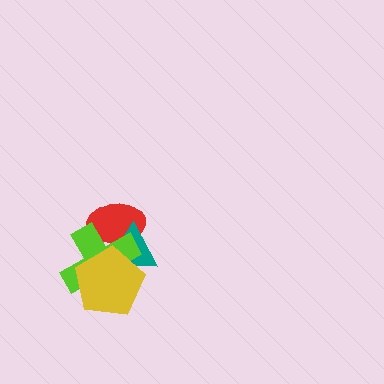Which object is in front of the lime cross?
The yellow pentagon is in front of the lime cross.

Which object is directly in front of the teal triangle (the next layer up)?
The lime cross is directly in front of the teal triangle.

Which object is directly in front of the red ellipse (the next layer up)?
The teal triangle is directly in front of the red ellipse.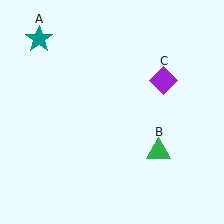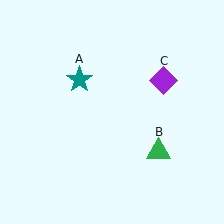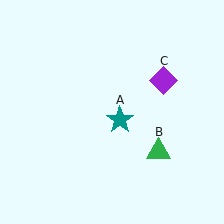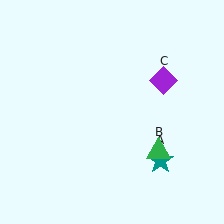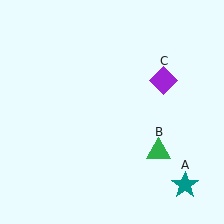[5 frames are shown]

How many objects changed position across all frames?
1 object changed position: teal star (object A).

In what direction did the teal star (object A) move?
The teal star (object A) moved down and to the right.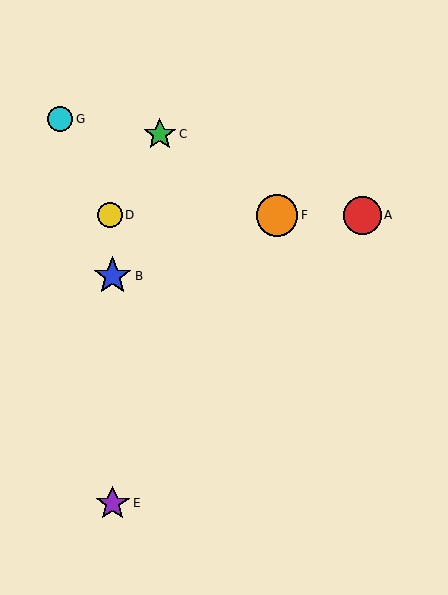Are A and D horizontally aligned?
Yes, both are at y≈215.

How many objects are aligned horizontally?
3 objects (A, D, F) are aligned horizontally.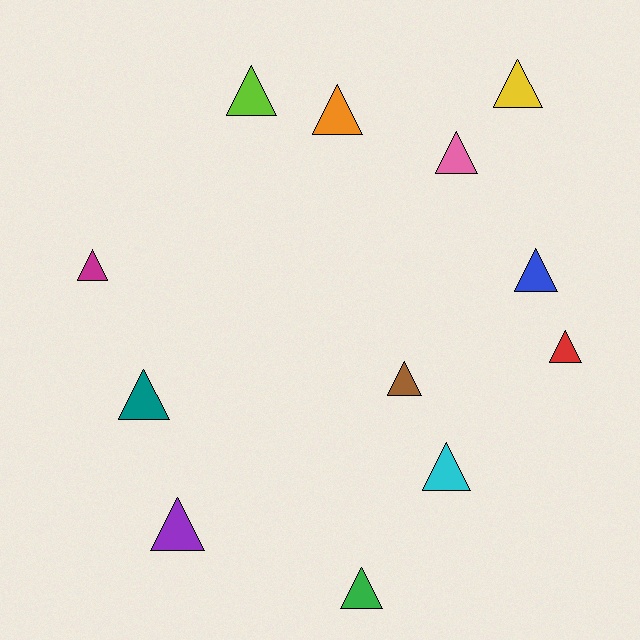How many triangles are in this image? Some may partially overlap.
There are 12 triangles.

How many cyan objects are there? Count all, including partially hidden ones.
There is 1 cyan object.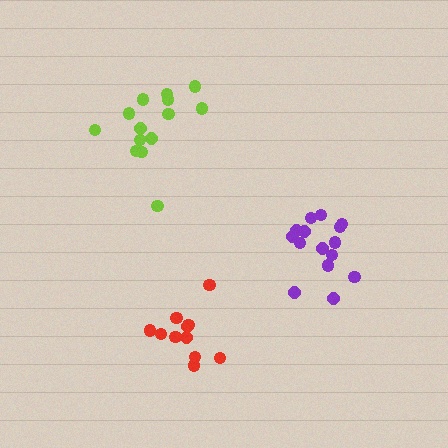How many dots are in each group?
Group 1: 15 dots, Group 2: 11 dots, Group 3: 15 dots (41 total).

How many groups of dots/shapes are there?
There are 3 groups.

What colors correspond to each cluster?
The clusters are colored: purple, red, lime.